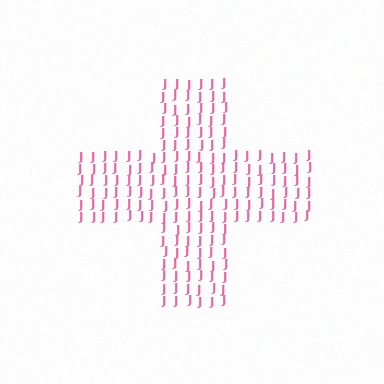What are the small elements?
The small elements are letter J's.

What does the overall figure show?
The overall figure shows a cross.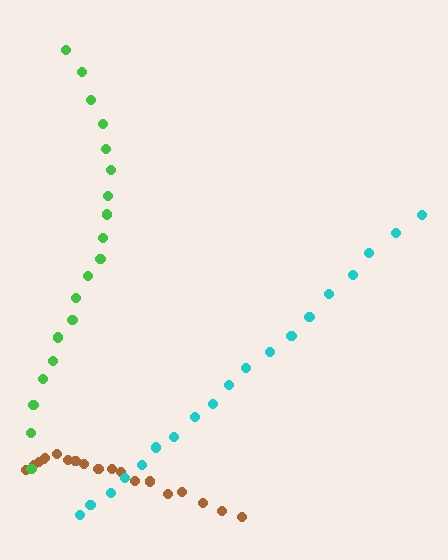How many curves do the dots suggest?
There are 3 distinct paths.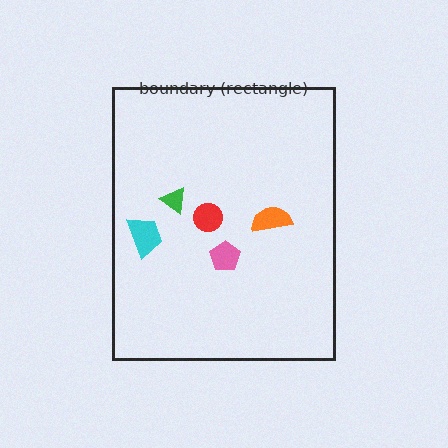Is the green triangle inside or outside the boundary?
Inside.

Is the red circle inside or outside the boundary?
Inside.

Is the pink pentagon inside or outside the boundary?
Inside.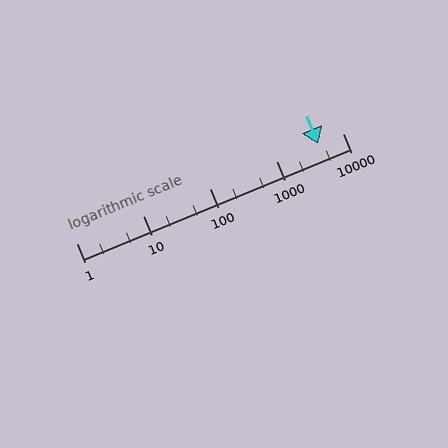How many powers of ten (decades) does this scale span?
The scale spans 4 decades, from 1 to 10000.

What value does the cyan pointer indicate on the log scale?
The pointer indicates approximately 4300.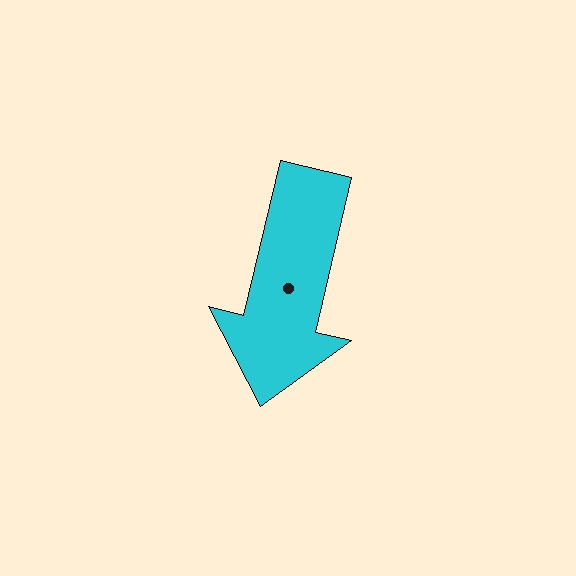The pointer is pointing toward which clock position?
Roughly 6 o'clock.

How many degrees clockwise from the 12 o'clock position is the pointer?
Approximately 193 degrees.